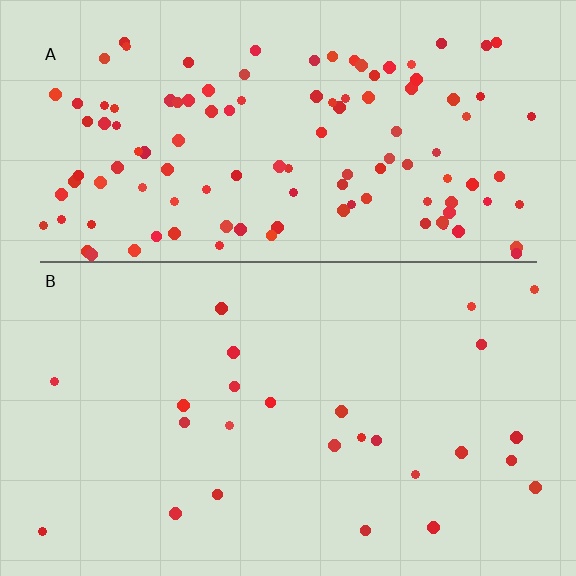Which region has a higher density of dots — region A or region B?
A (the top).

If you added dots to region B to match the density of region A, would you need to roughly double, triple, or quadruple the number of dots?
Approximately quadruple.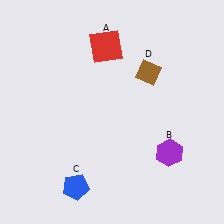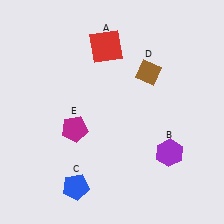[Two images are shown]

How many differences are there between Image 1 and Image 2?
There is 1 difference between the two images.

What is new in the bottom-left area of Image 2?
A magenta pentagon (E) was added in the bottom-left area of Image 2.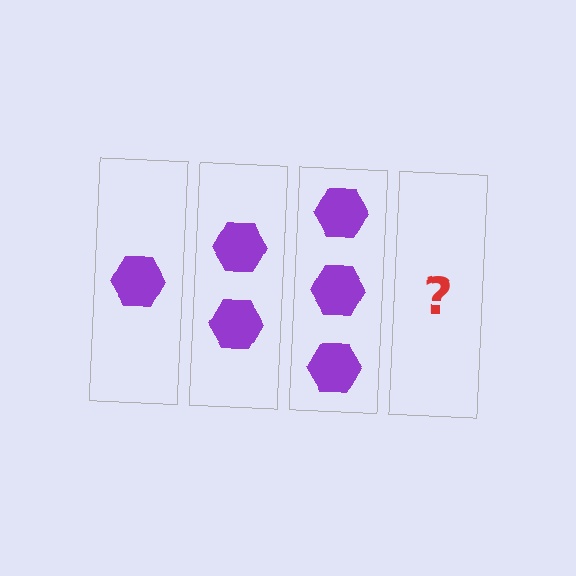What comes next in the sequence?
The next element should be 4 hexagons.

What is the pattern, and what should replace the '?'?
The pattern is that each step adds one more hexagon. The '?' should be 4 hexagons.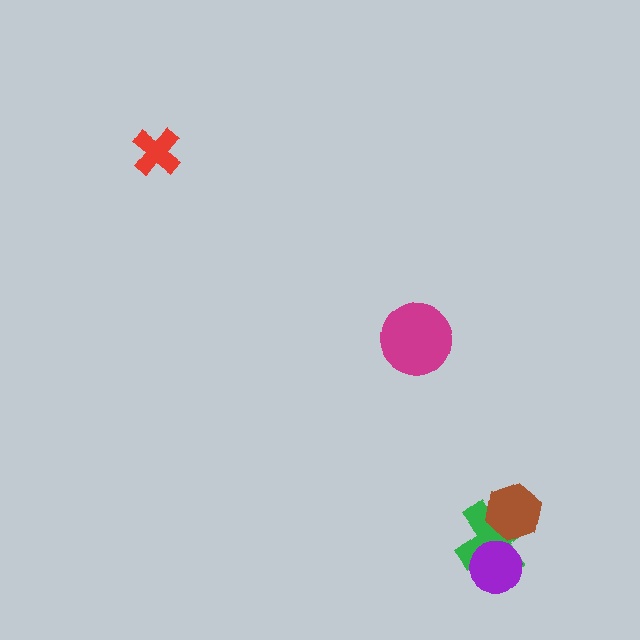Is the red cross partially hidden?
No, no other shape covers it.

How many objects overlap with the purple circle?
1 object overlaps with the purple circle.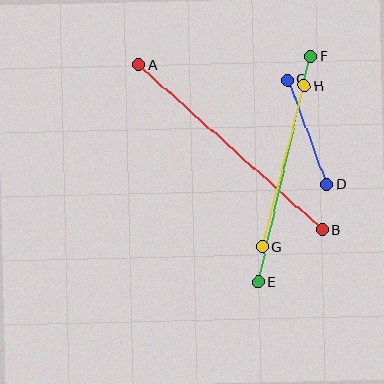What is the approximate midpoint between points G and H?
The midpoint is at approximately (283, 166) pixels.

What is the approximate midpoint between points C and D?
The midpoint is at approximately (307, 132) pixels.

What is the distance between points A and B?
The distance is approximately 246 pixels.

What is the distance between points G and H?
The distance is approximately 166 pixels.